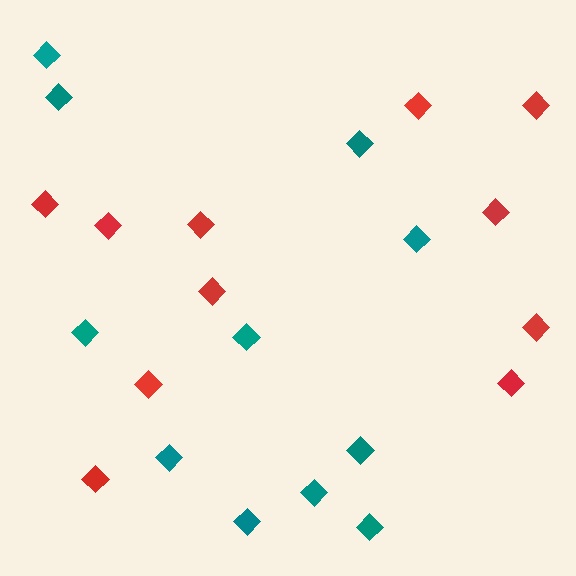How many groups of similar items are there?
There are 2 groups: one group of teal diamonds (11) and one group of red diamonds (11).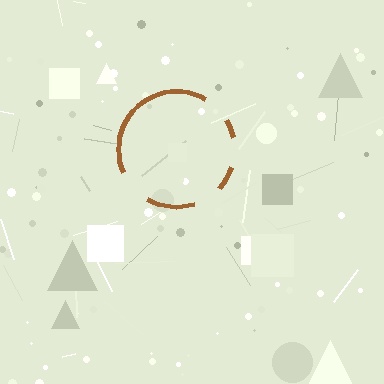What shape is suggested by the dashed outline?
The dashed outline suggests a circle.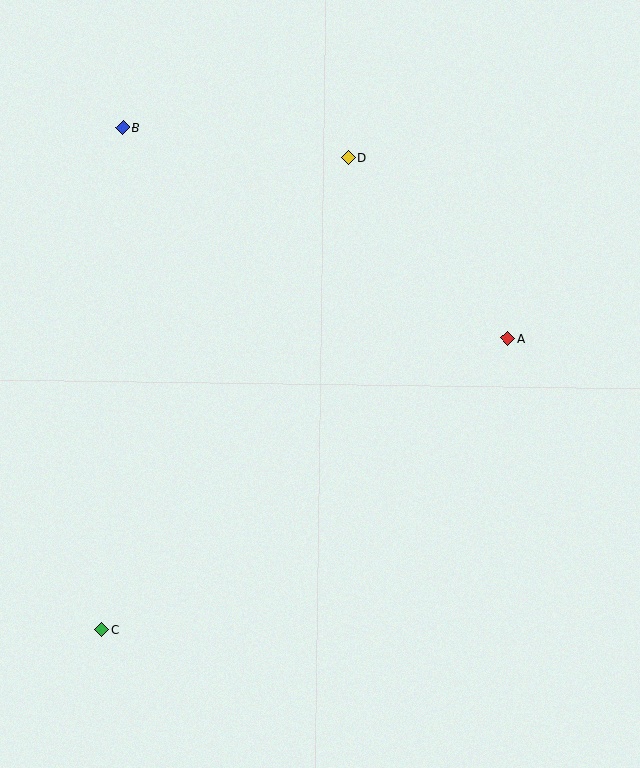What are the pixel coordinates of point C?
Point C is at (101, 630).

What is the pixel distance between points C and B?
The distance between C and B is 502 pixels.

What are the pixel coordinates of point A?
Point A is at (507, 338).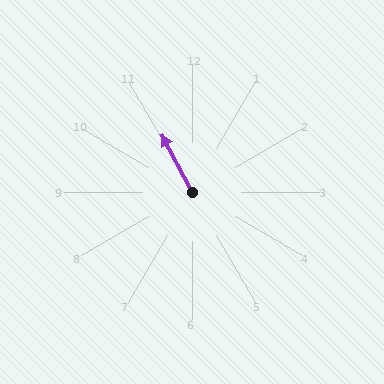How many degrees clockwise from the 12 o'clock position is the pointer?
Approximately 332 degrees.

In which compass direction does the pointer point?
Northwest.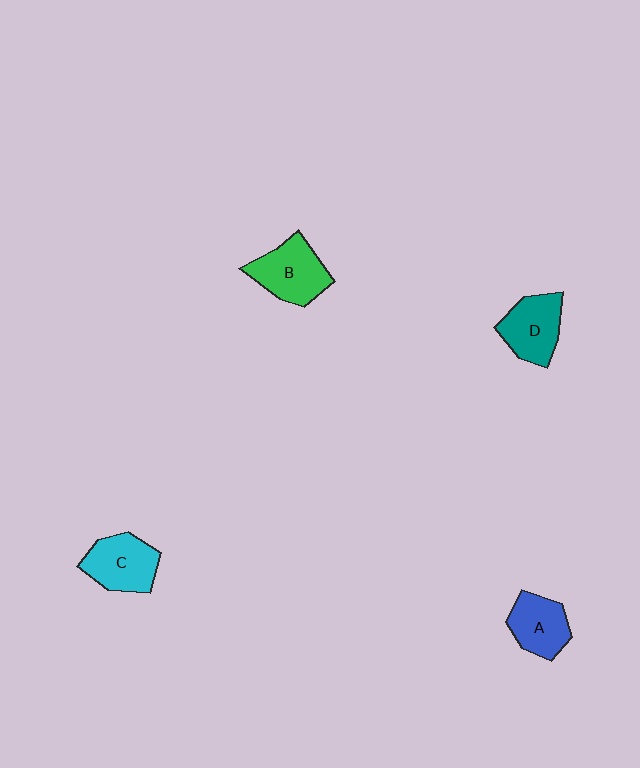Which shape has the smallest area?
Shape A (blue).